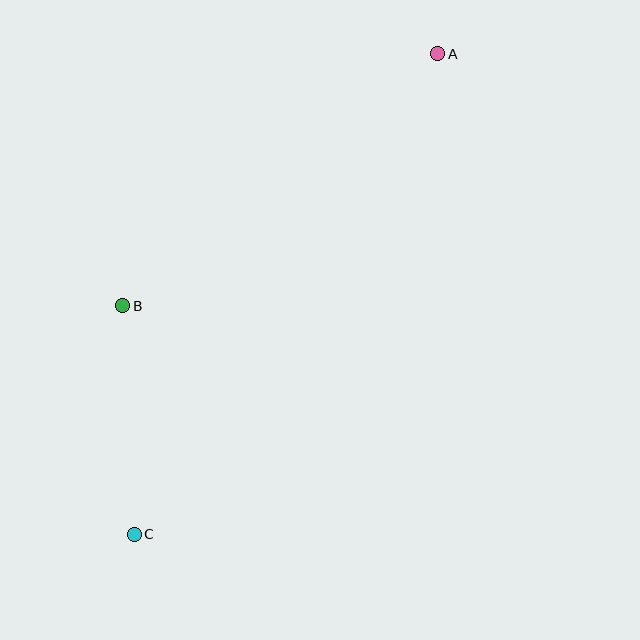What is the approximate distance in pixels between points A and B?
The distance between A and B is approximately 404 pixels.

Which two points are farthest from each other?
Points A and C are farthest from each other.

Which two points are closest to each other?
Points B and C are closest to each other.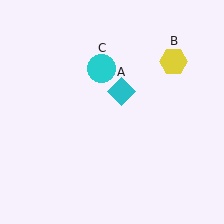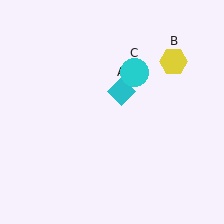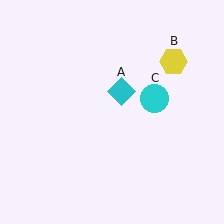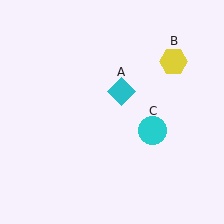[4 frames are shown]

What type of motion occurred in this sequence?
The cyan circle (object C) rotated clockwise around the center of the scene.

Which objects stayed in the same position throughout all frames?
Cyan diamond (object A) and yellow hexagon (object B) remained stationary.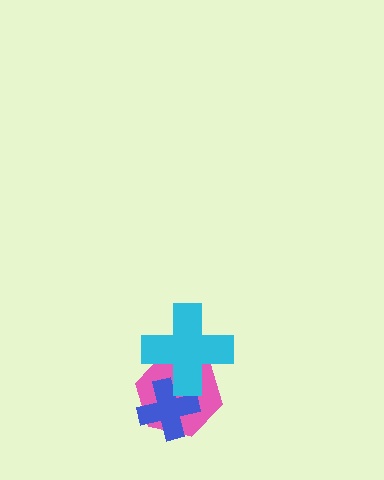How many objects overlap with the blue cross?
2 objects overlap with the blue cross.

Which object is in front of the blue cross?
The cyan cross is in front of the blue cross.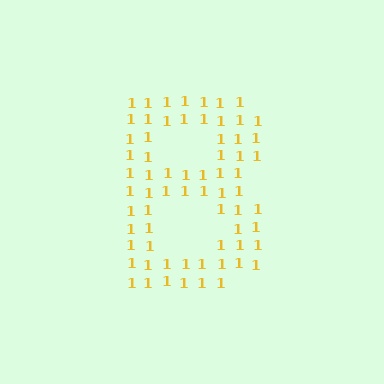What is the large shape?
The large shape is the letter B.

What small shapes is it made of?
It is made of small digit 1's.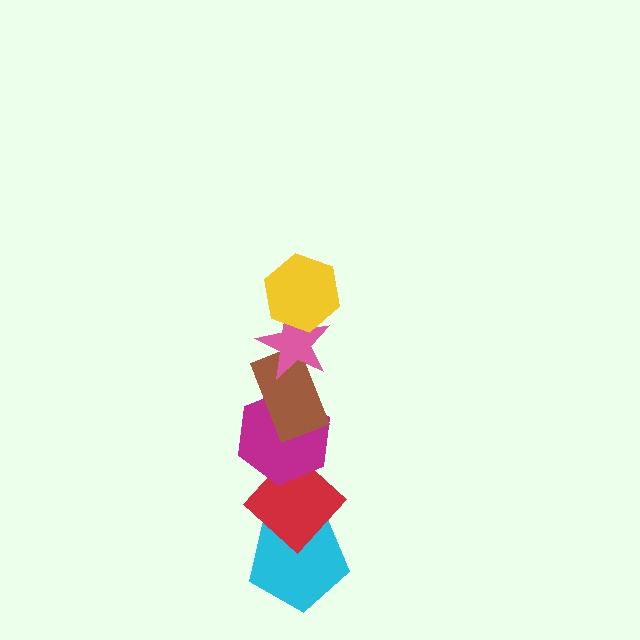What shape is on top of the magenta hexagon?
The brown rectangle is on top of the magenta hexagon.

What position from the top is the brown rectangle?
The brown rectangle is 3rd from the top.